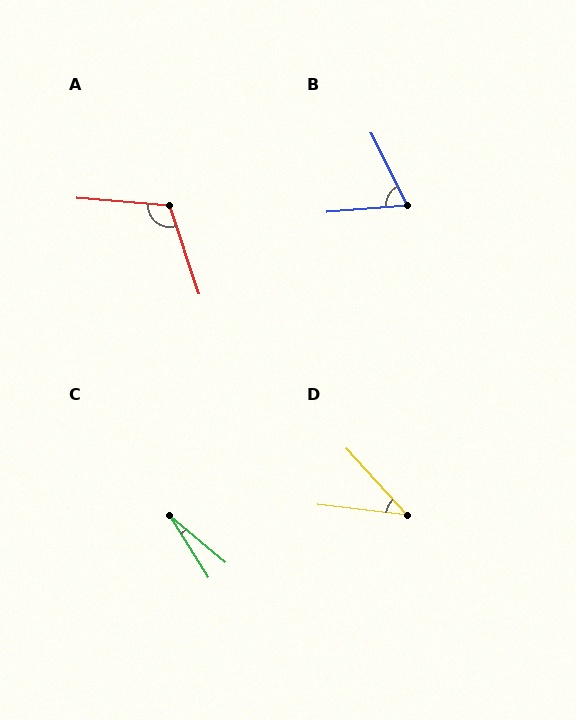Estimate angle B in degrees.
Approximately 68 degrees.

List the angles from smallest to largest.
C (18°), D (41°), B (68°), A (113°).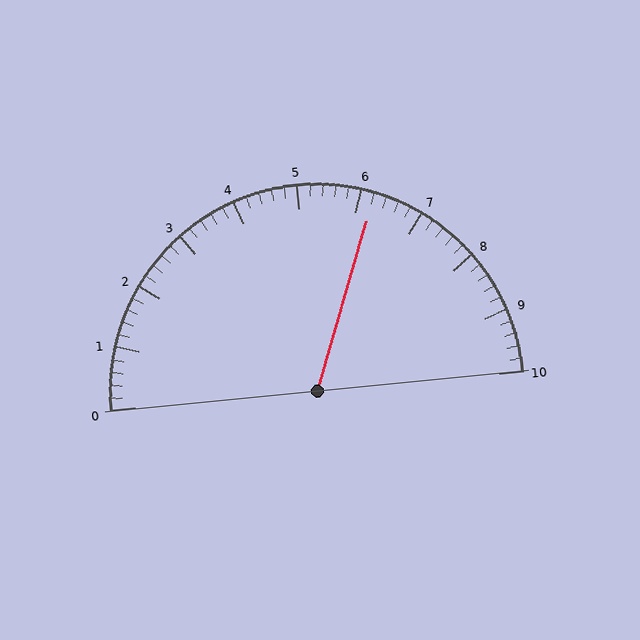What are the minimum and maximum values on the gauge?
The gauge ranges from 0 to 10.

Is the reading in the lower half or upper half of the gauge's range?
The reading is in the upper half of the range (0 to 10).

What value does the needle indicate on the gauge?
The needle indicates approximately 6.2.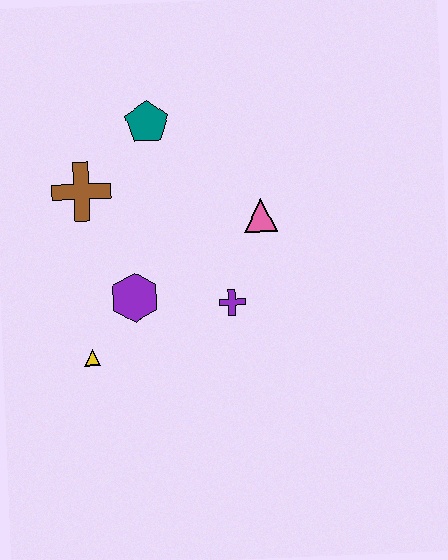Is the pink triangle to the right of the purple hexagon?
Yes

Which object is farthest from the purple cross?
The teal pentagon is farthest from the purple cross.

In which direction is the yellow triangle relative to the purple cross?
The yellow triangle is to the left of the purple cross.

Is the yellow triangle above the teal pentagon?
No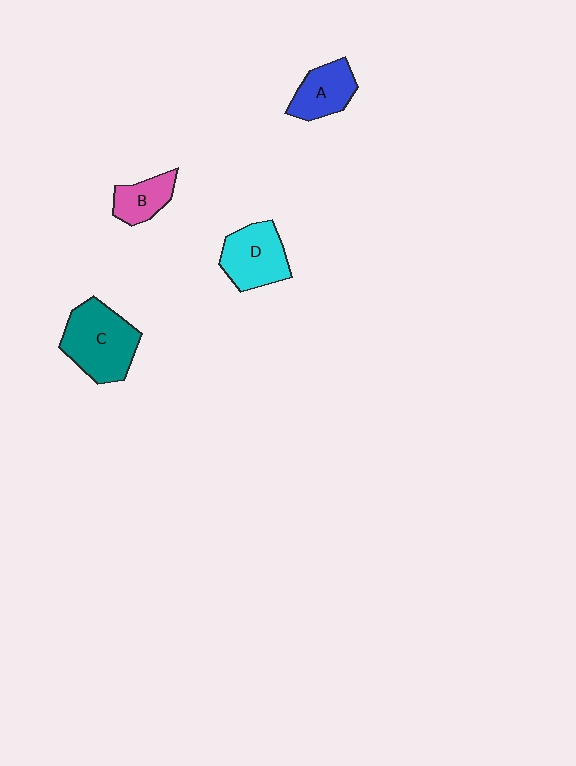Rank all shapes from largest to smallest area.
From largest to smallest: C (teal), D (cyan), A (blue), B (pink).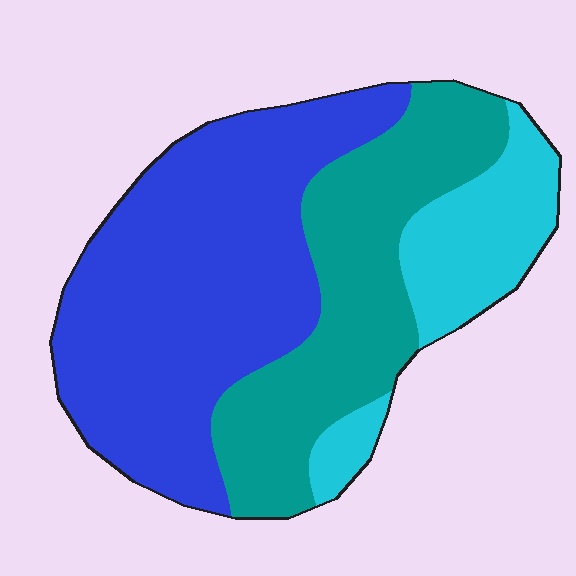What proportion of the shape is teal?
Teal takes up about one third (1/3) of the shape.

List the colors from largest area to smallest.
From largest to smallest: blue, teal, cyan.